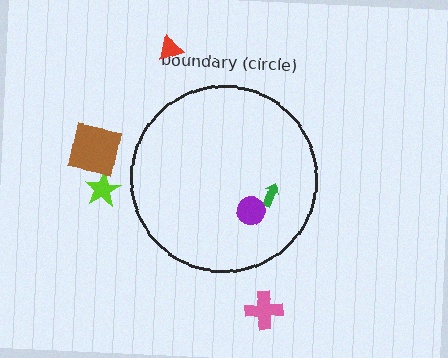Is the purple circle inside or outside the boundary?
Inside.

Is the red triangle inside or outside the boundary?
Outside.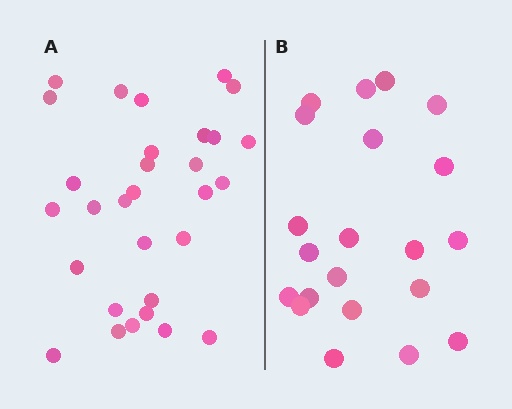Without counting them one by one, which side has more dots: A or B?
Region A (the left region) has more dots.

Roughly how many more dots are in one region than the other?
Region A has roughly 8 or so more dots than region B.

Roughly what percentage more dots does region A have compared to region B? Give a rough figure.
About 45% more.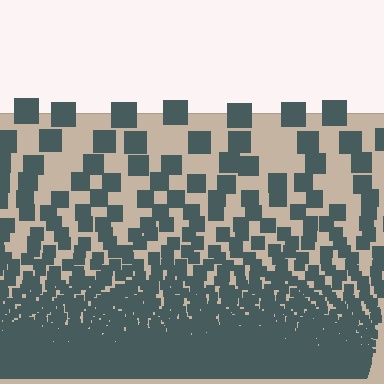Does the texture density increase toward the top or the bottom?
Density increases toward the bottom.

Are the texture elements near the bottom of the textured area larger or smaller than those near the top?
Smaller. The gradient is inverted — elements near the bottom are smaller and denser.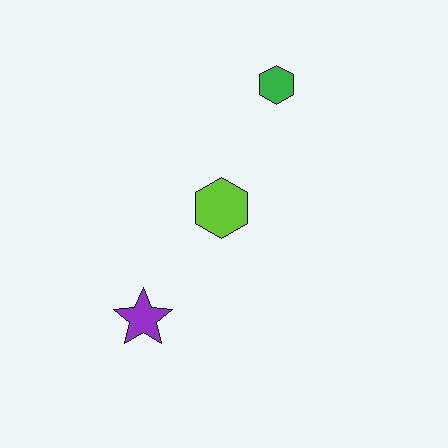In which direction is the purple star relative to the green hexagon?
The purple star is below the green hexagon.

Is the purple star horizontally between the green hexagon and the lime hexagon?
No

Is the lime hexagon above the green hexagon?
No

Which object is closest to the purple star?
The lime hexagon is closest to the purple star.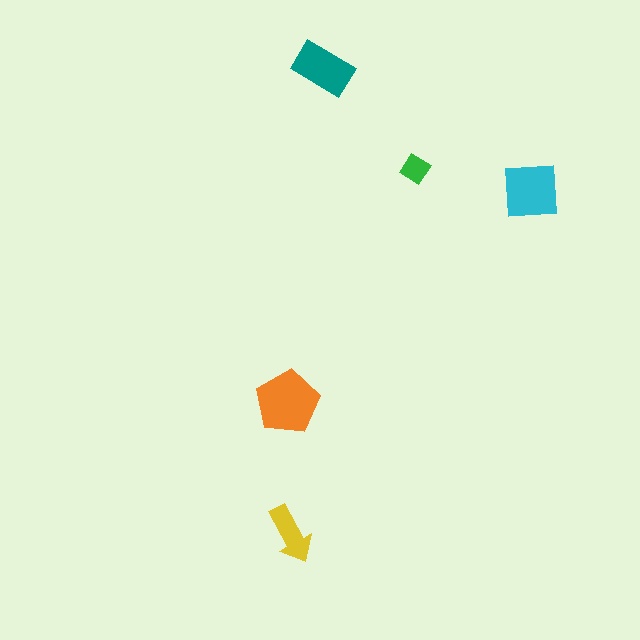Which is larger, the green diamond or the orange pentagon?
The orange pentagon.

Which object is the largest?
The orange pentagon.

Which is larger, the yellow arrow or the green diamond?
The yellow arrow.